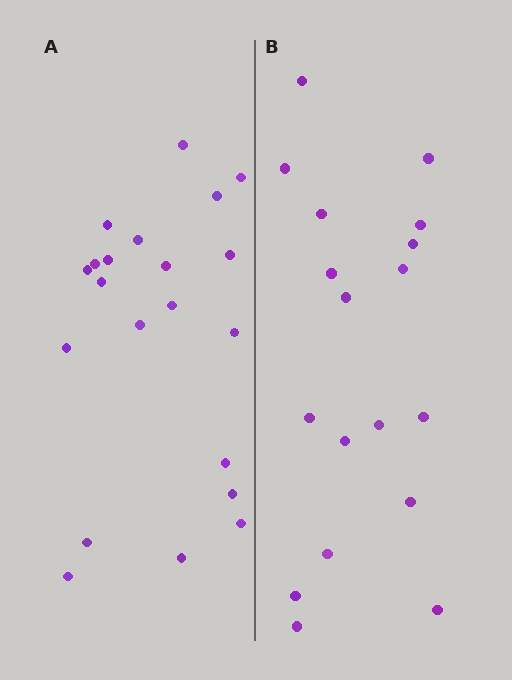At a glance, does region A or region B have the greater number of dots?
Region A (the left region) has more dots.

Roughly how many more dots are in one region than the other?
Region A has just a few more — roughly 2 or 3 more dots than region B.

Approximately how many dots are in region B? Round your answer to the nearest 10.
About 20 dots. (The exact count is 18, which rounds to 20.)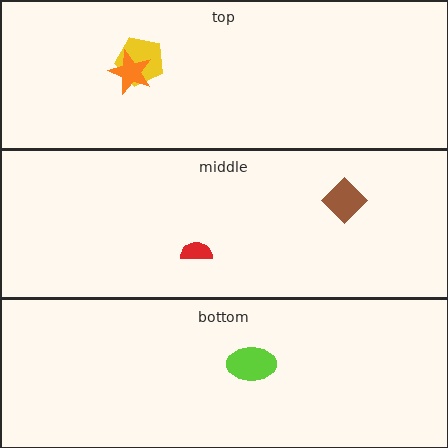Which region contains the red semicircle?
The middle region.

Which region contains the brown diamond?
The middle region.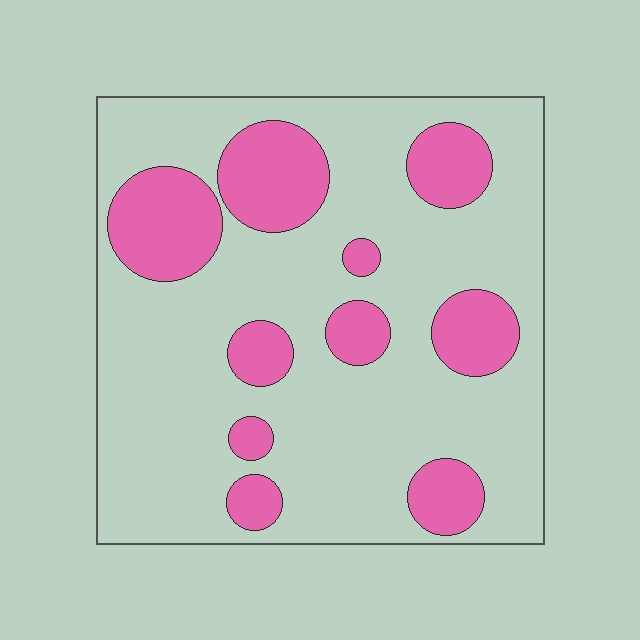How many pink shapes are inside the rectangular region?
10.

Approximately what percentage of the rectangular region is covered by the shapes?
Approximately 25%.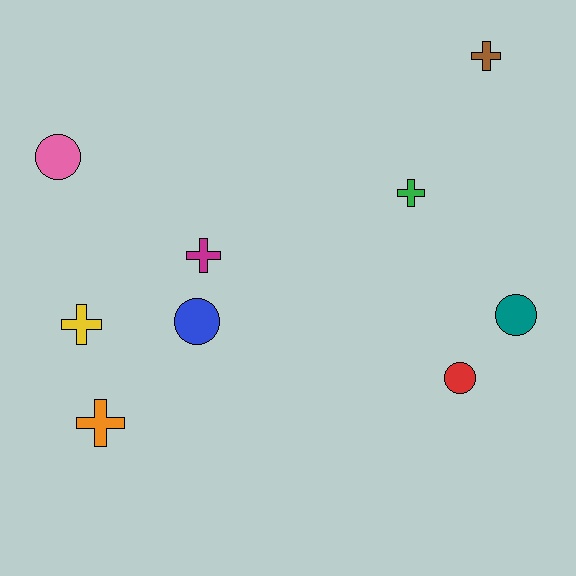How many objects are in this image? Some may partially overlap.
There are 9 objects.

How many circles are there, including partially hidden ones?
There are 4 circles.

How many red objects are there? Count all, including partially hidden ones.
There is 1 red object.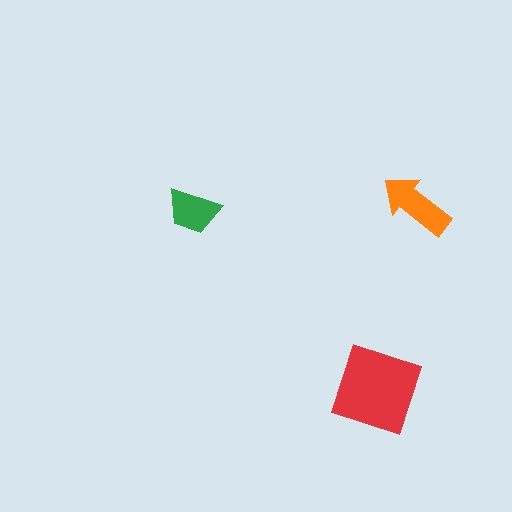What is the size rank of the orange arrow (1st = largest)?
2nd.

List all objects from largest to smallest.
The red diamond, the orange arrow, the green trapezoid.